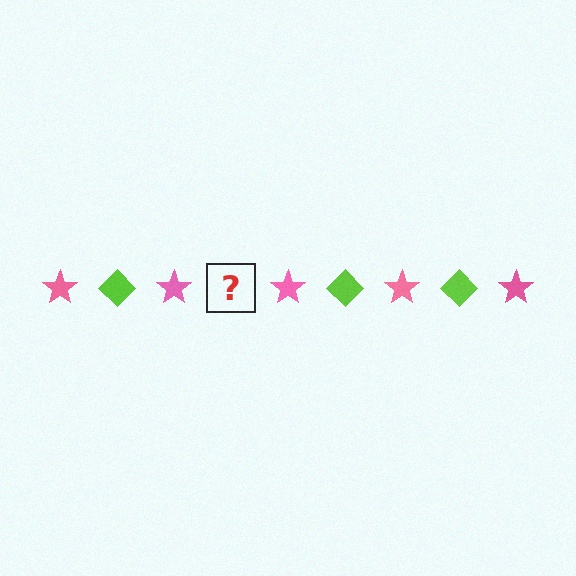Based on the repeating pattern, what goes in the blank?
The blank should be a lime diamond.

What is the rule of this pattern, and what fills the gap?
The rule is that the pattern alternates between pink star and lime diamond. The gap should be filled with a lime diamond.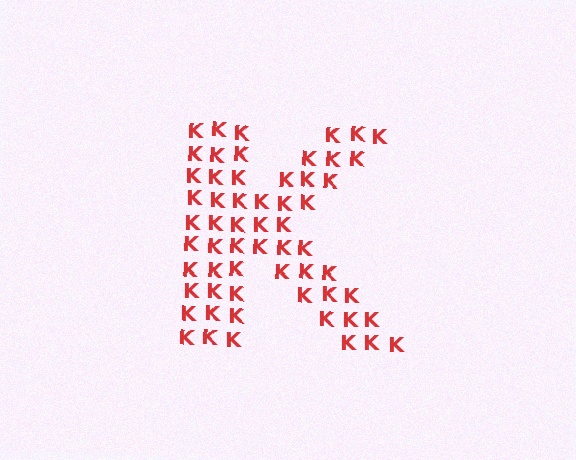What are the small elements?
The small elements are letter K's.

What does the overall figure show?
The overall figure shows the letter K.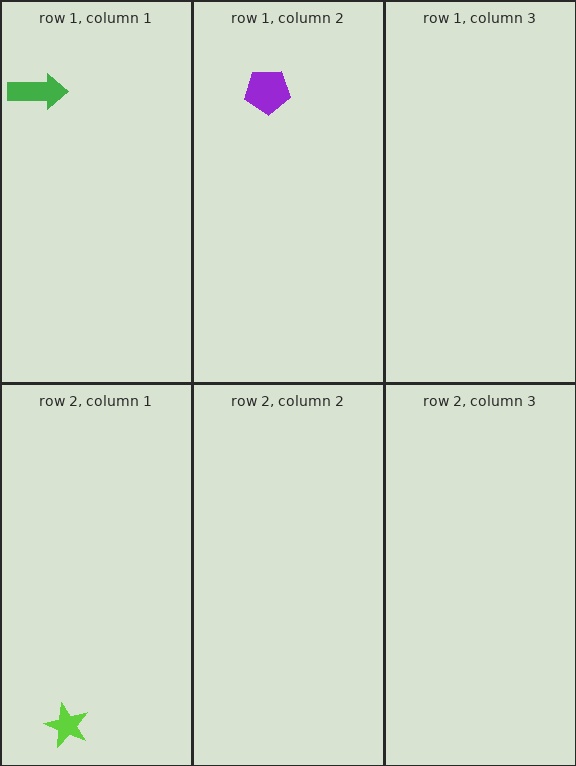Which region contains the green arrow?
The row 1, column 1 region.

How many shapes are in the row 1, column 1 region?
1.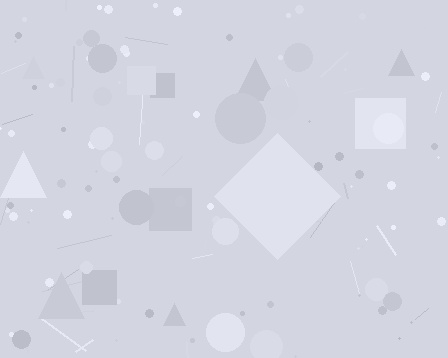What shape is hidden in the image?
A diamond is hidden in the image.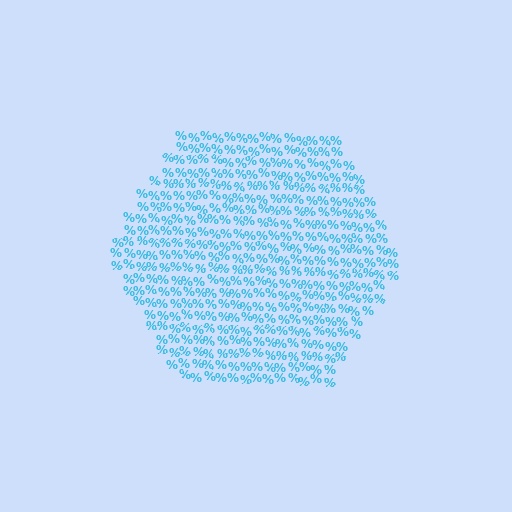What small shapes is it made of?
It is made of small percent signs.